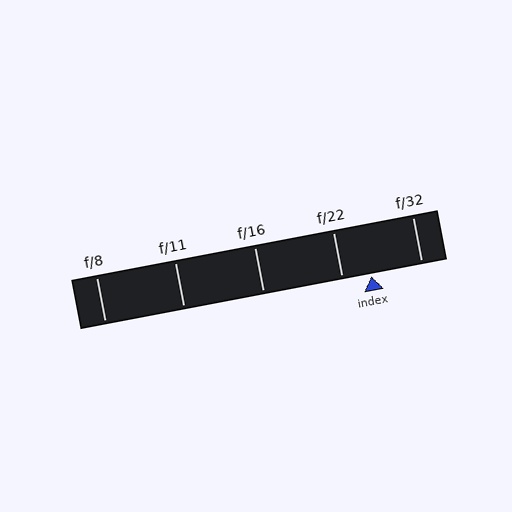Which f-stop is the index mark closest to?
The index mark is closest to f/22.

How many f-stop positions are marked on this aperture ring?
There are 5 f-stop positions marked.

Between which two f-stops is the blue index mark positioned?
The index mark is between f/22 and f/32.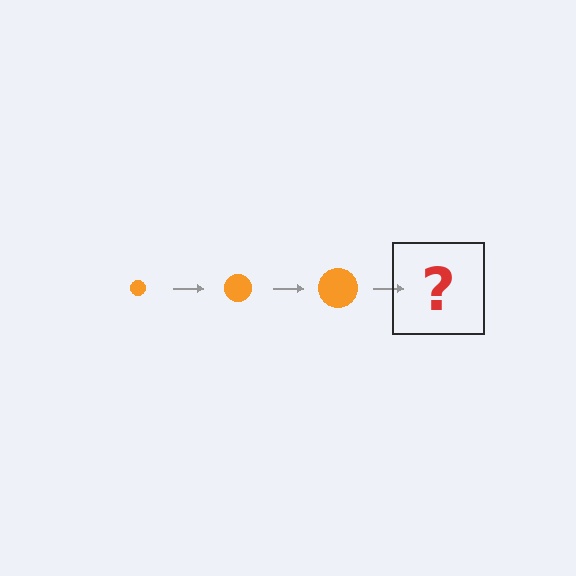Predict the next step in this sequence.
The next step is an orange circle, larger than the previous one.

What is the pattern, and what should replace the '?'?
The pattern is that the circle gets progressively larger each step. The '?' should be an orange circle, larger than the previous one.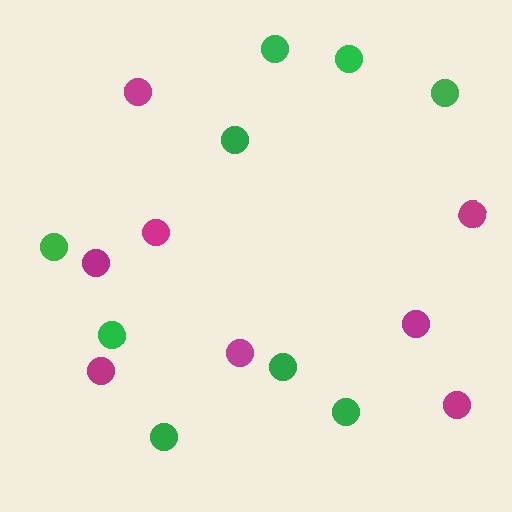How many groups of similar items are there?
There are 2 groups: one group of green circles (9) and one group of magenta circles (8).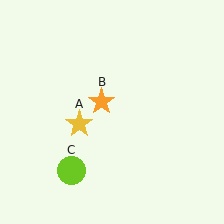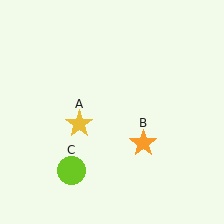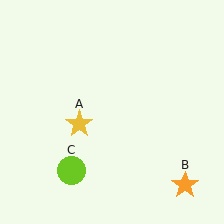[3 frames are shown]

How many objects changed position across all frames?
1 object changed position: orange star (object B).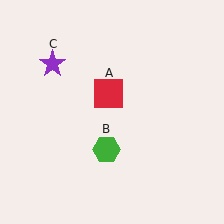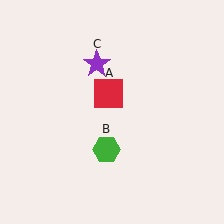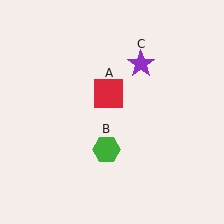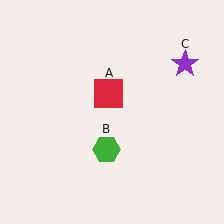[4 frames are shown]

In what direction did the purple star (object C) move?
The purple star (object C) moved right.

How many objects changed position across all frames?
1 object changed position: purple star (object C).